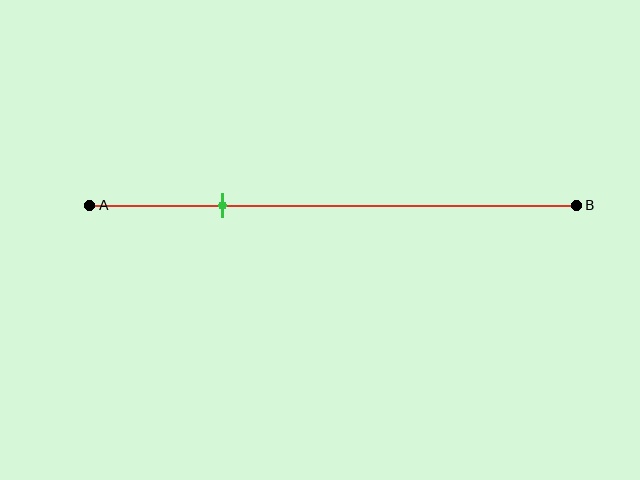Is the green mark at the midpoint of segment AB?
No, the mark is at about 25% from A, not at the 50% midpoint.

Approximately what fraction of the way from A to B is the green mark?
The green mark is approximately 25% of the way from A to B.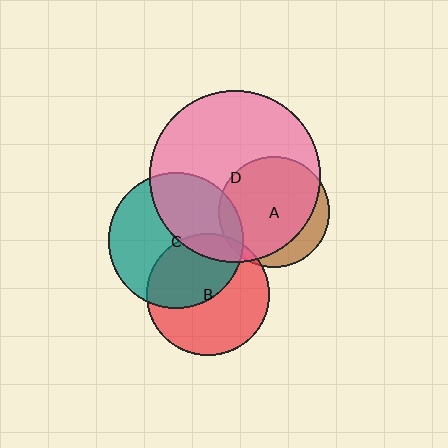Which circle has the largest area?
Circle D (pink).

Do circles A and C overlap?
Yes.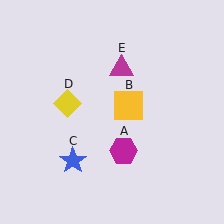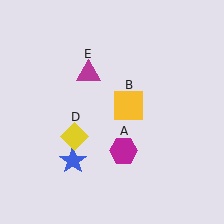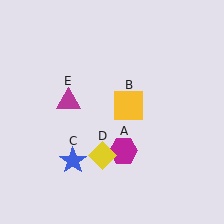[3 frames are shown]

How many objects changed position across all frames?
2 objects changed position: yellow diamond (object D), magenta triangle (object E).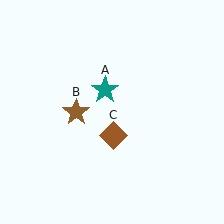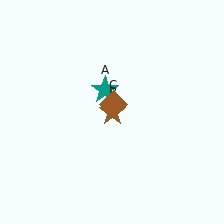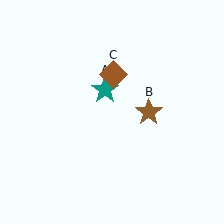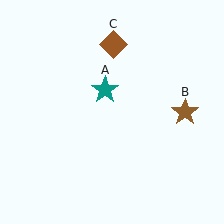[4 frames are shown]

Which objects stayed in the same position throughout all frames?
Teal star (object A) remained stationary.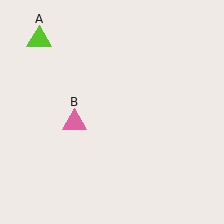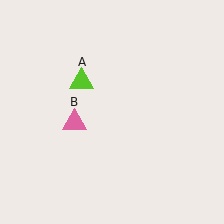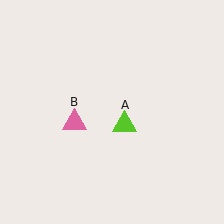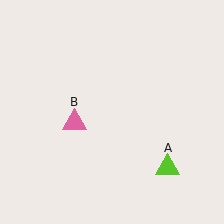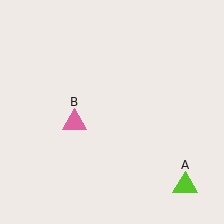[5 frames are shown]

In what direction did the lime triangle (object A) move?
The lime triangle (object A) moved down and to the right.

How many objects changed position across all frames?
1 object changed position: lime triangle (object A).